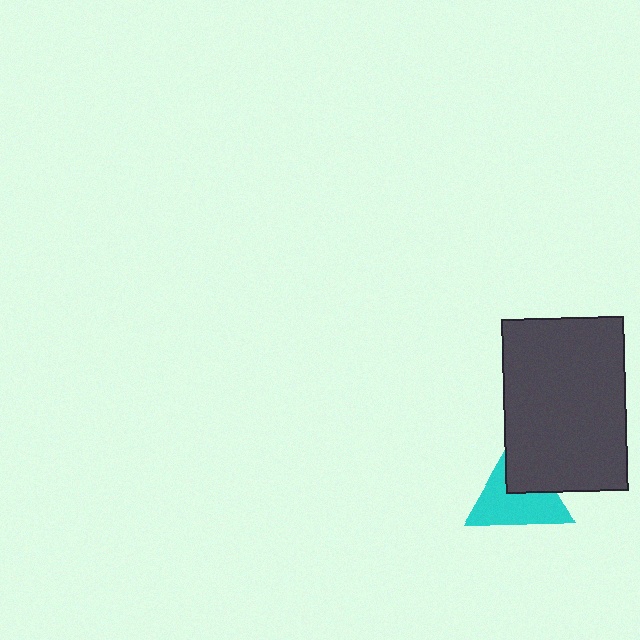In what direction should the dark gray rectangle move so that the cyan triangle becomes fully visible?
The dark gray rectangle should move toward the upper-right. That is the shortest direction to clear the overlap and leave the cyan triangle fully visible.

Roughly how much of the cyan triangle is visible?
About half of it is visible (roughly 63%).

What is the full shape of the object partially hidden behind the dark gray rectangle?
The partially hidden object is a cyan triangle.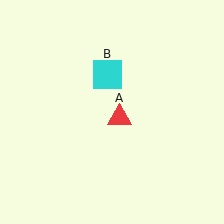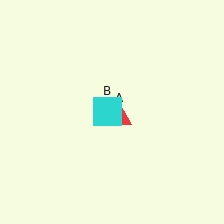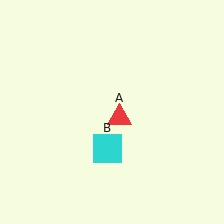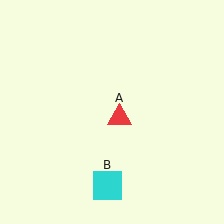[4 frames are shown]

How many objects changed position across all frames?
1 object changed position: cyan square (object B).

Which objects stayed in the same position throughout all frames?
Red triangle (object A) remained stationary.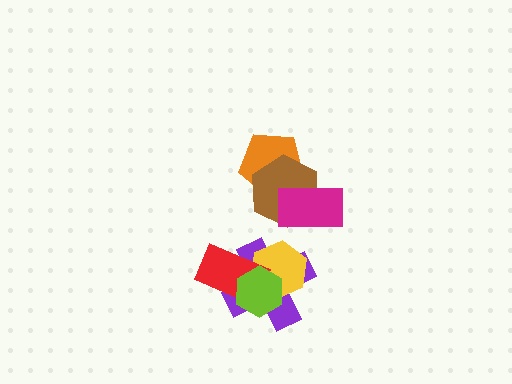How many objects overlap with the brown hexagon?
2 objects overlap with the brown hexagon.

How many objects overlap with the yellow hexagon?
3 objects overlap with the yellow hexagon.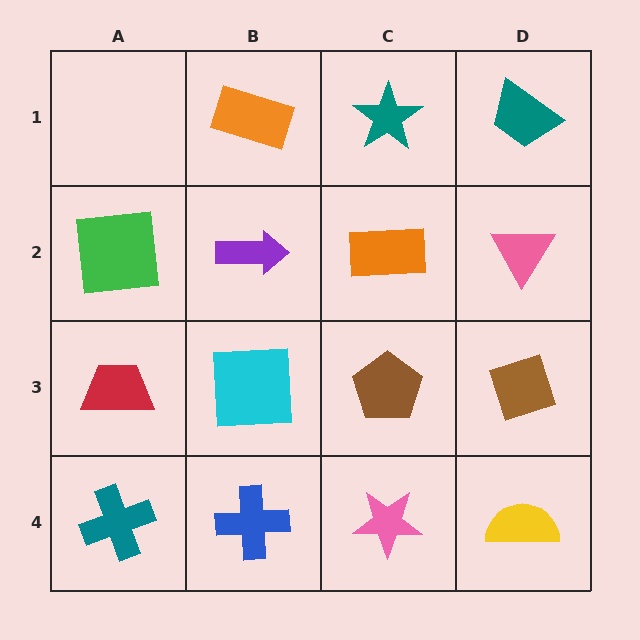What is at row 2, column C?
An orange rectangle.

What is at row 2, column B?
A purple arrow.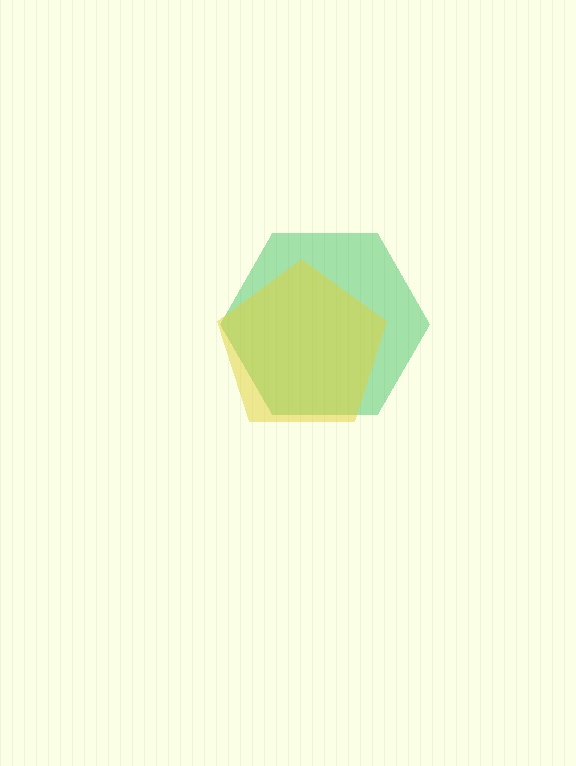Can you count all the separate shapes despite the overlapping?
Yes, there are 2 separate shapes.